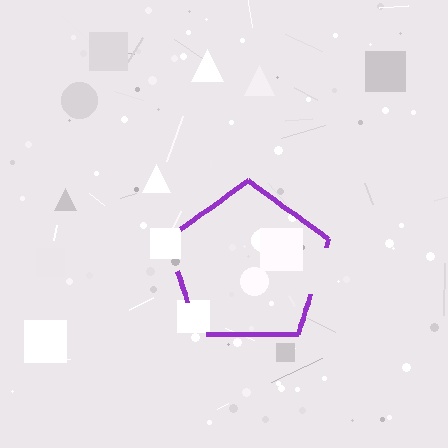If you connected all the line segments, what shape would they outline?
They would outline a pentagon.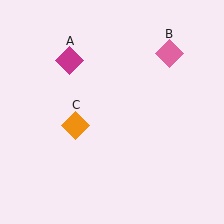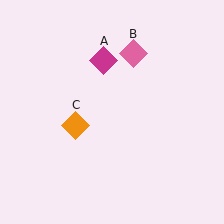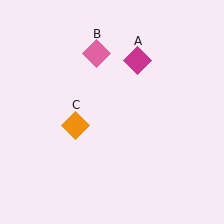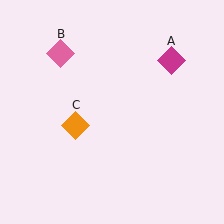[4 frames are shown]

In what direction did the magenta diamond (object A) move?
The magenta diamond (object A) moved right.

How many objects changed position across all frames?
2 objects changed position: magenta diamond (object A), pink diamond (object B).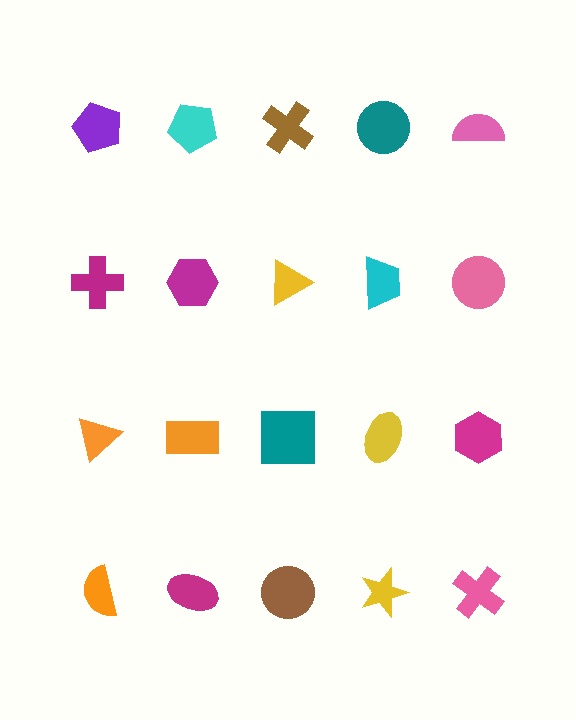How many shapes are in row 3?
5 shapes.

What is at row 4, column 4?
A yellow star.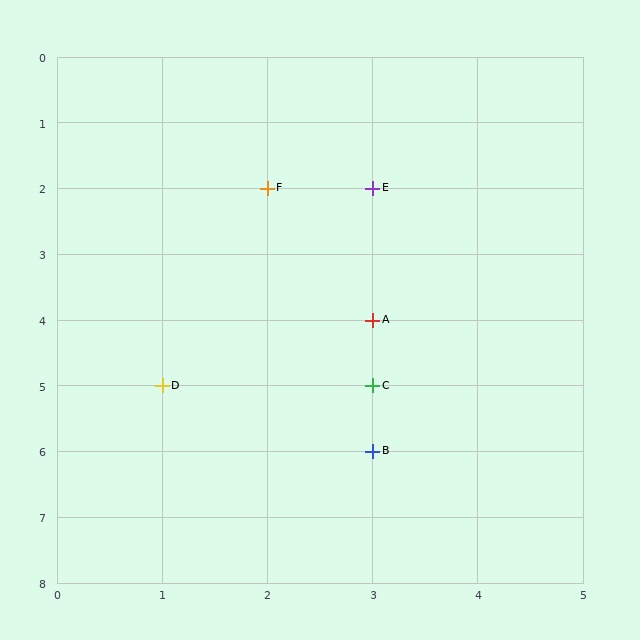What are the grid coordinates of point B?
Point B is at grid coordinates (3, 6).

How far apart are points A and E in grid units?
Points A and E are 2 rows apart.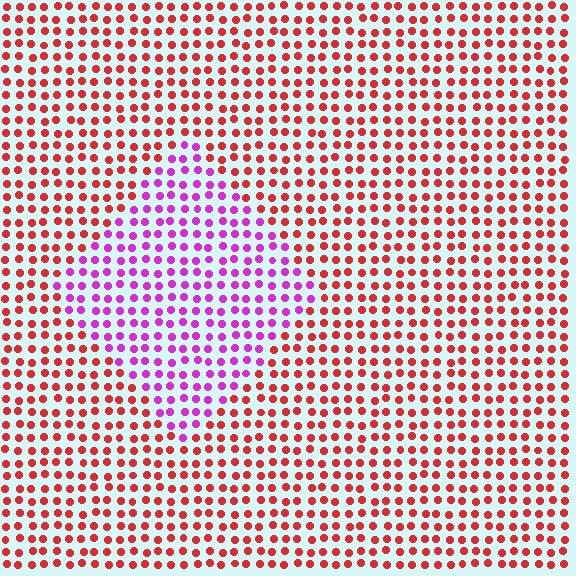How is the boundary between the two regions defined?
The boundary is defined purely by a slight shift in hue (about 56 degrees). Spacing, size, and orientation are identical on both sides.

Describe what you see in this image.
The image is filled with small red elements in a uniform arrangement. A diamond-shaped region is visible where the elements are tinted to a slightly different hue, forming a subtle color boundary.